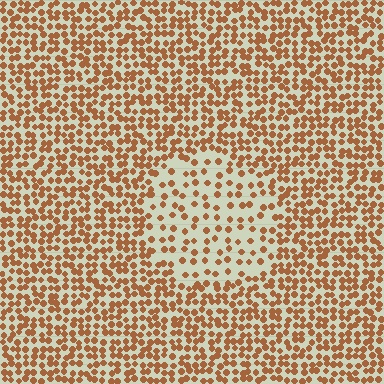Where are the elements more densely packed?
The elements are more densely packed outside the circle boundary.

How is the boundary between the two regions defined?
The boundary is defined by a change in element density (approximately 2.1x ratio). All elements are the same color, size, and shape.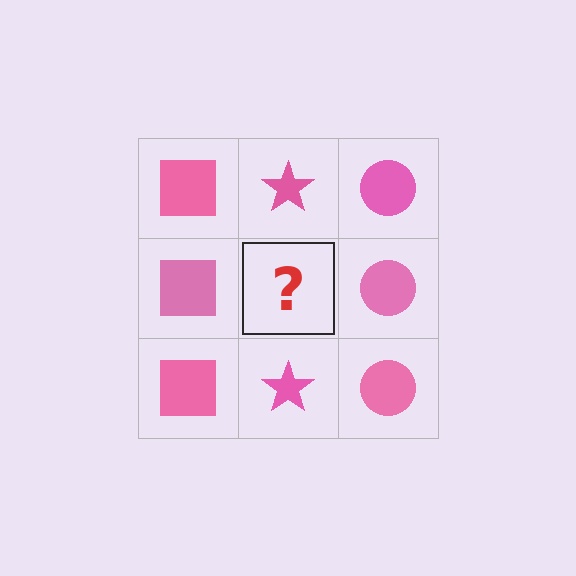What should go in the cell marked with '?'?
The missing cell should contain a pink star.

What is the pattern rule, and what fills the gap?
The rule is that each column has a consistent shape. The gap should be filled with a pink star.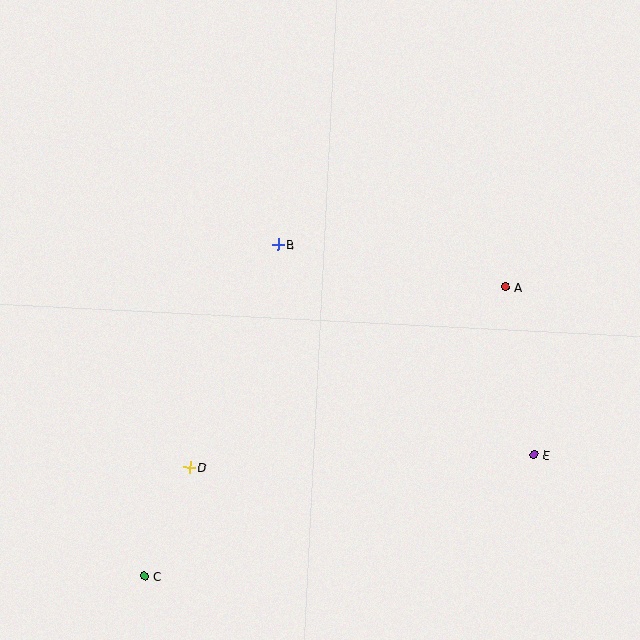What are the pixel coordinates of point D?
Point D is at (190, 467).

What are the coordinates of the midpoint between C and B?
The midpoint between C and B is at (211, 410).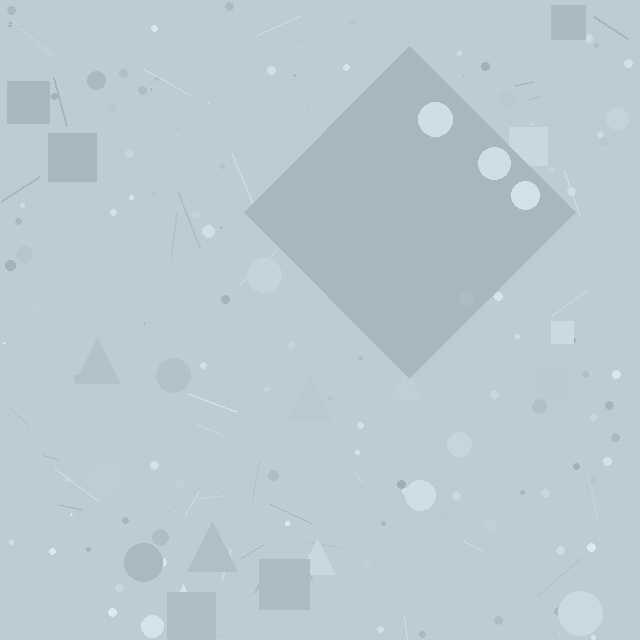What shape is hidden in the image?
A diamond is hidden in the image.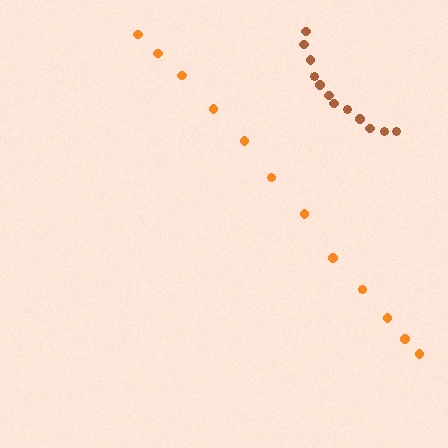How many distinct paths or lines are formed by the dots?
There are 2 distinct paths.